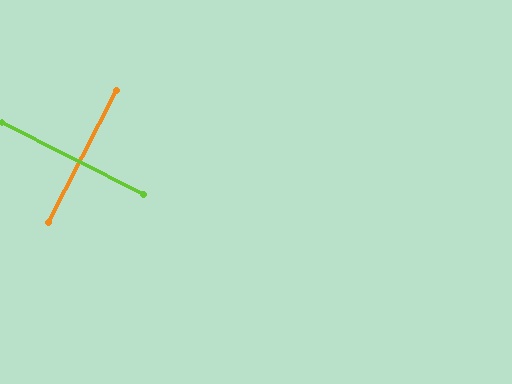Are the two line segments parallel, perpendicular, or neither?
Perpendicular — they meet at approximately 90°.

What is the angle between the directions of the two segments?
Approximately 90 degrees.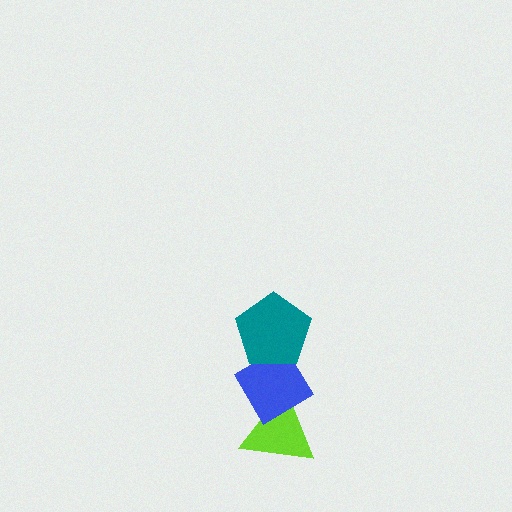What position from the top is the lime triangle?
The lime triangle is 3rd from the top.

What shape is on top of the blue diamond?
The teal pentagon is on top of the blue diamond.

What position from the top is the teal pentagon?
The teal pentagon is 1st from the top.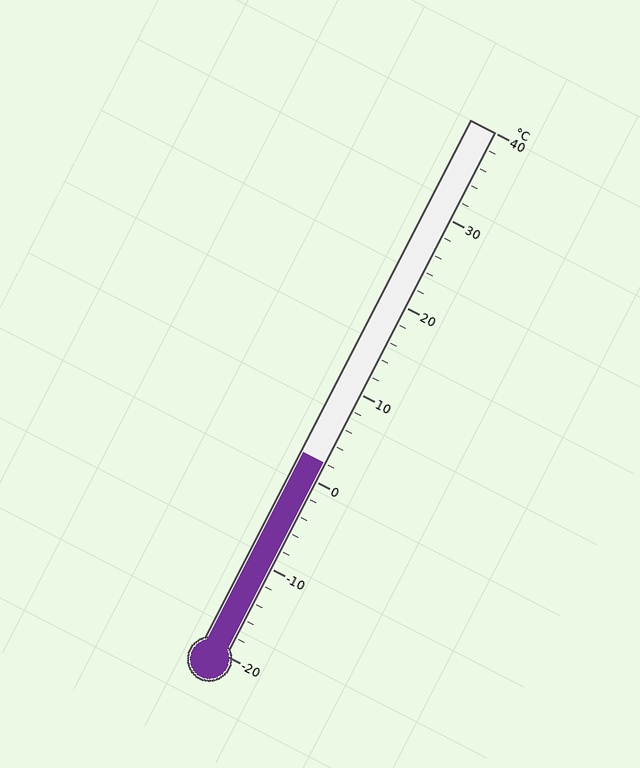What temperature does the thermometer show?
The thermometer shows approximately 2°C.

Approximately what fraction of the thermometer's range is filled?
The thermometer is filled to approximately 35% of its range.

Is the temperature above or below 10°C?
The temperature is below 10°C.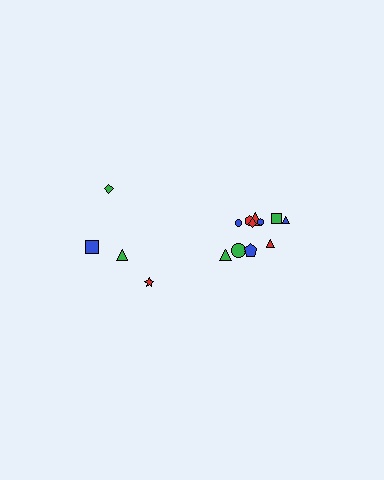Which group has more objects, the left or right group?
The right group.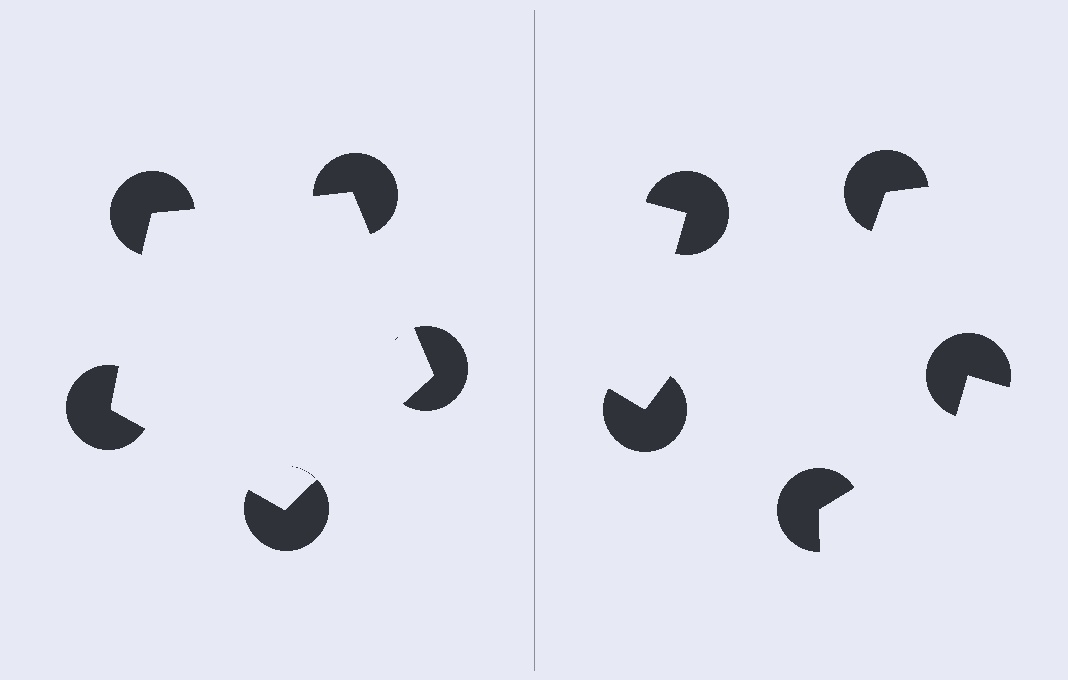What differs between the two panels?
The pac-man discs are positioned identically on both sides; only the wedge orientations differ. On the left they align to a pentagon; on the right they are misaligned.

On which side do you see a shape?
An illusory pentagon appears on the left side. On the right side the wedge cuts are rotated, so no coherent shape forms.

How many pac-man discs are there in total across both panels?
10 — 5 on each side.